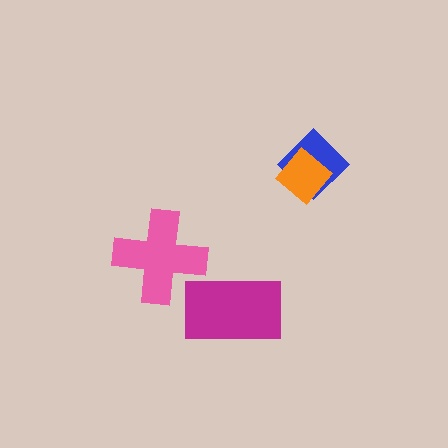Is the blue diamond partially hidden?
Yes, it is partially covered by another shape.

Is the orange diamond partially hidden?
No, no other shape covers it.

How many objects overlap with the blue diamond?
1 object overlaps with the blue diamond.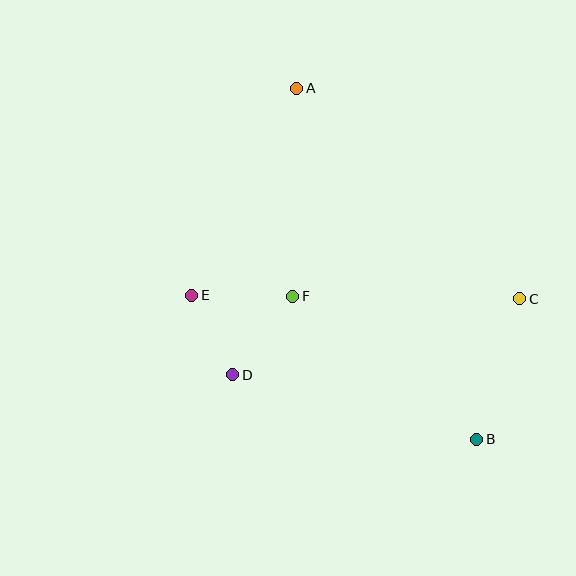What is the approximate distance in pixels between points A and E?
The distance between A and E is approximately 232 pixels.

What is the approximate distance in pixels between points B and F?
The distance between B and F is approximately 233 pixels.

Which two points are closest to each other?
Points D and E are closest to each other.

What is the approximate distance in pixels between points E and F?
The distance between E and F is approximately 101 pixels.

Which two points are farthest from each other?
Points A and B are farthest from each other.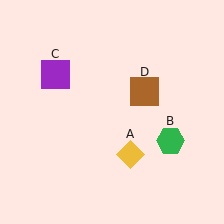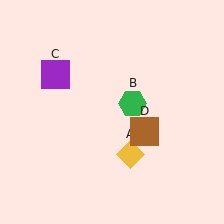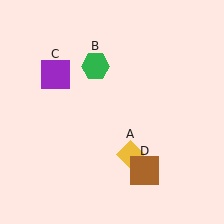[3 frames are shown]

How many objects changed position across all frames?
2 objects changed position: green hexagon (object B), brown square (object D).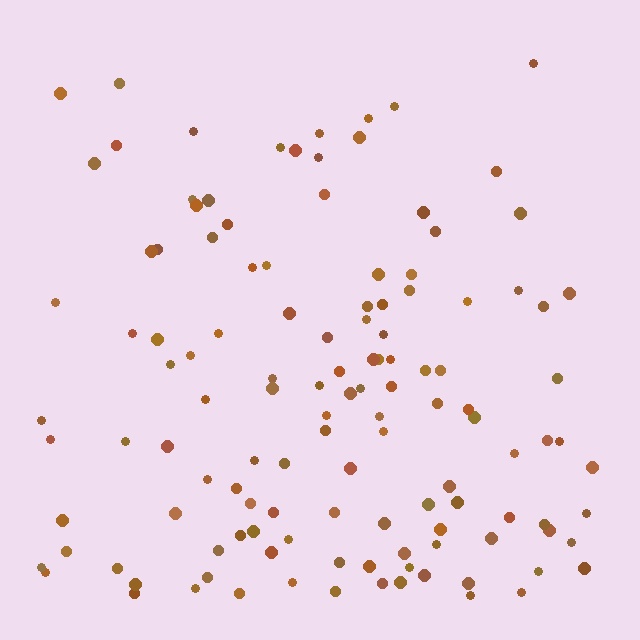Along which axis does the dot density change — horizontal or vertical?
Vertical.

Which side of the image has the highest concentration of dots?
The bottom.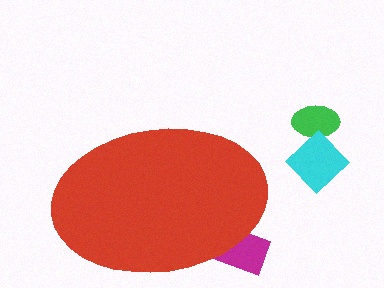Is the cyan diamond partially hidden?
No, the cyan diamond is fully visible.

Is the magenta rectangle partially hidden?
Yes, the magenta rectangle is partially hidden behind the red ellipse.